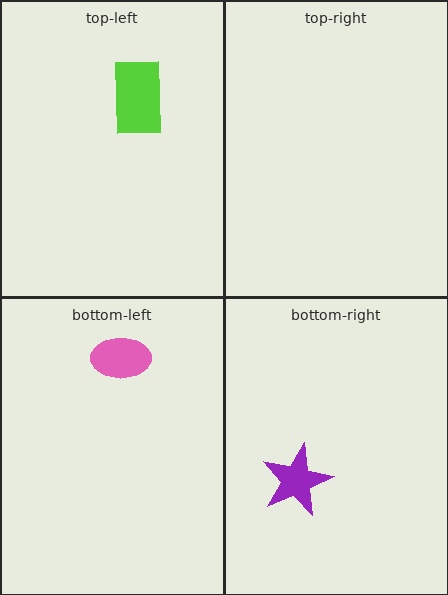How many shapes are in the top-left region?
1.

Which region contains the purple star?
The bottom-right region.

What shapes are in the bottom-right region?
The purple star.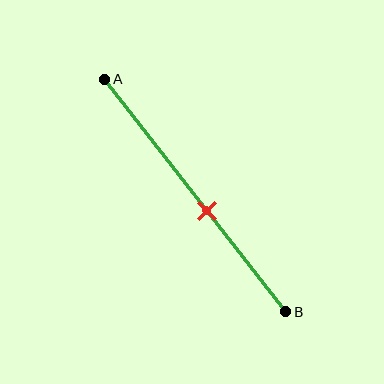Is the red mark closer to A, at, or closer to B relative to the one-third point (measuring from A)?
The red mark is closer to point B than the one-third point of segment AB.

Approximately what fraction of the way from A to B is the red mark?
The red mark is approximately 55% of the way from A to B.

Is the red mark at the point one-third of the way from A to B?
No, the mark is at about 55% from A, not at the 33% one-third point.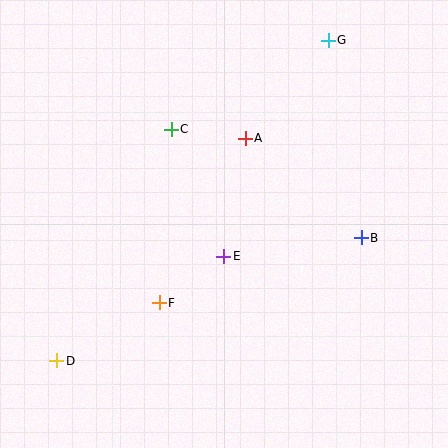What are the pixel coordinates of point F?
Point F is at (159, 303).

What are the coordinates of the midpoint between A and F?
The midpoint between A and F is at (202, 221).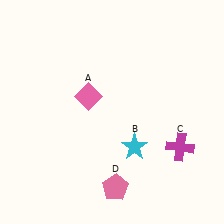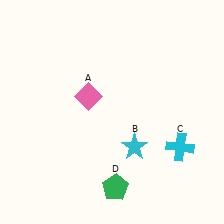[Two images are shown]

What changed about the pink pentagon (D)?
In Image 1, D is pink. In Image 2, it changed to green.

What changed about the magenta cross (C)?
In Image 1, C is magenta. In Image 2, it changed to cyan.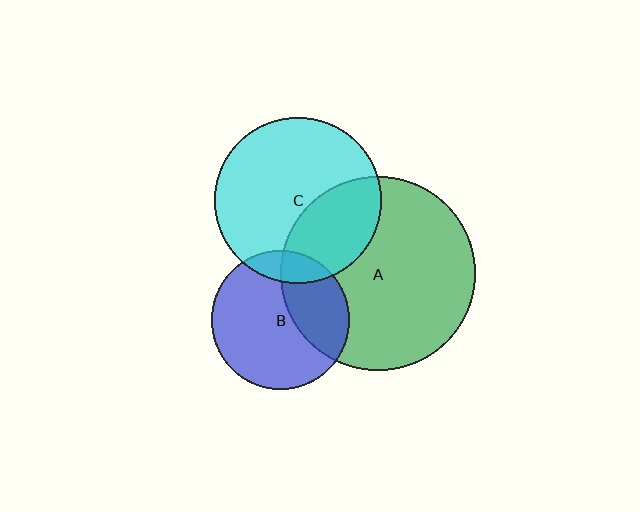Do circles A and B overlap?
Yes.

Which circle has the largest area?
Circle A (green).